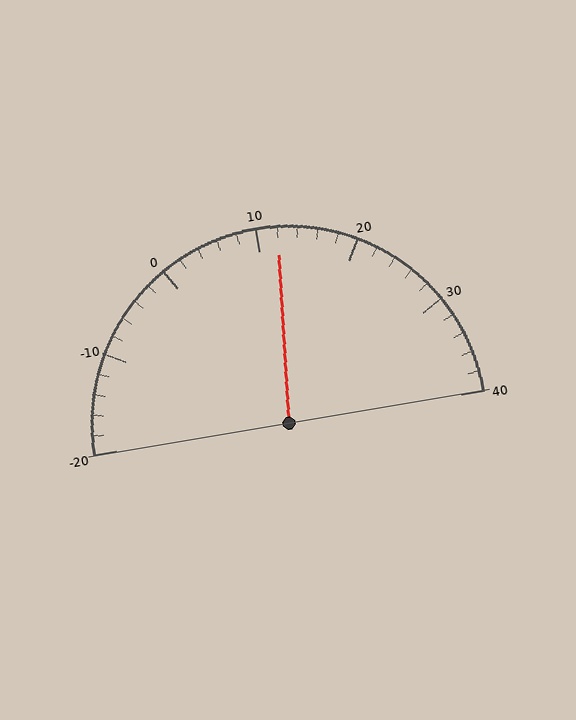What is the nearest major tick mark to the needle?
The nearest major tick mark is 10.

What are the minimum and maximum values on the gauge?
The gauge ranges from -20 to 40.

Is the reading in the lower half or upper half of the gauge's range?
The reading is in the upper half of the range (-20 to 40).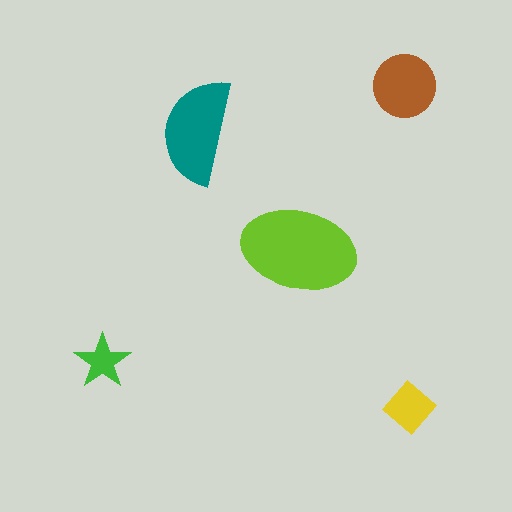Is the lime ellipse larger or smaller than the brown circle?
Larger.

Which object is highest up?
The brown circle is topmost.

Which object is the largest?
The lime ellipse.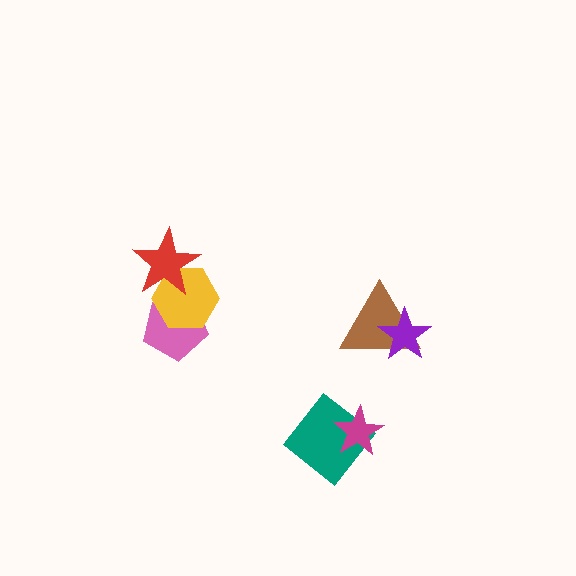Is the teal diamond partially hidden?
Yes, it is partially covered by another shape.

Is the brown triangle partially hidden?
Yes, it is partially covered by another shape.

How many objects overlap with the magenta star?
1 object overlaps with the magenta star.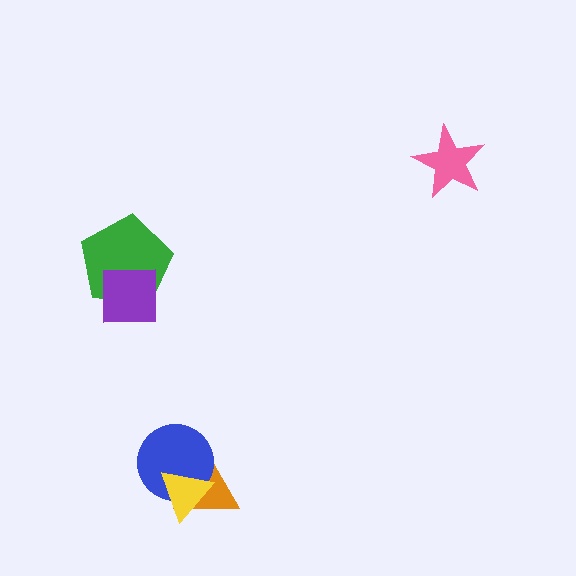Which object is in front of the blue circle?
The yellow triangle is in front of the blue circle.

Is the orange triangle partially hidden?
Yes, it is partially covered by another shape.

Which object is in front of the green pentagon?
The purple square is in front of the green pentagon.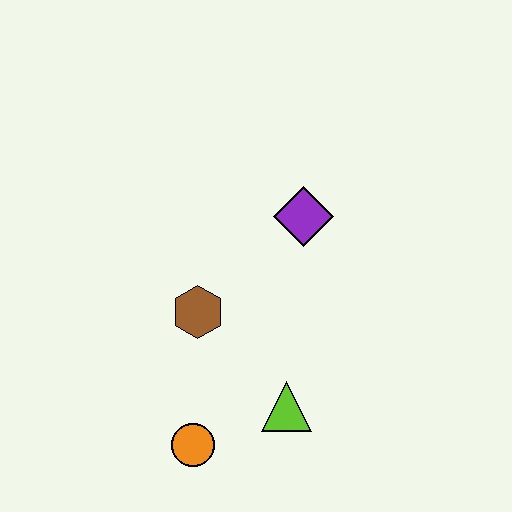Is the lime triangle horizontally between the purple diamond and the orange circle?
Yes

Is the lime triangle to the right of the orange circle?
Yes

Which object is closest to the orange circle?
The lime triangle is closest to the orange circle.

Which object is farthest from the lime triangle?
The purple diamond is farthest from the lime triangle.